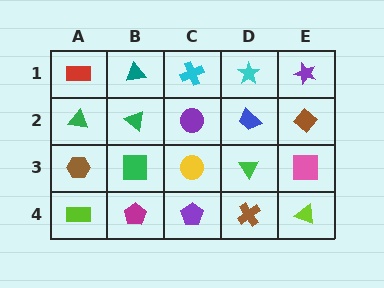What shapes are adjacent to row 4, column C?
A yellow circle (row 3, column C), a magenta pentagon (row 4, column B), a brown cross (row 4, column D).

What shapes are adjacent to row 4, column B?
A green square (row 3, column B), a lime rectangle (row 4, column A), a purple pentagon (row 4, column C).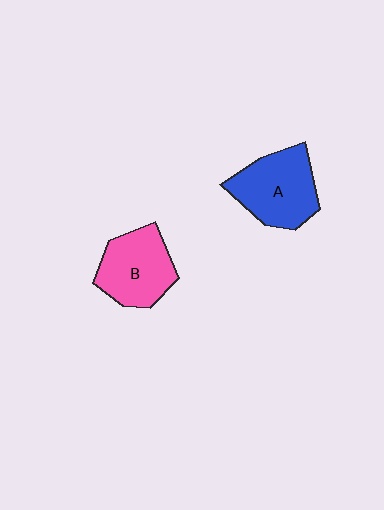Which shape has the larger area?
Shape A (blue).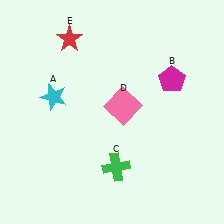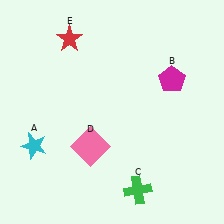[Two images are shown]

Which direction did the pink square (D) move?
The pink square (D) moved down.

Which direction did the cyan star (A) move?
The cyan star (A) moved down.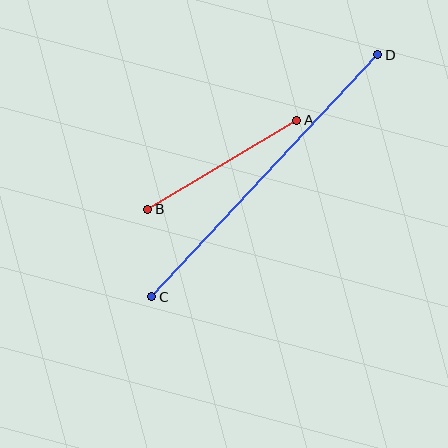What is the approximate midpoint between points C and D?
The midpoint is at approximately (265, 176) pixels.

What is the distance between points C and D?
The distance is approximately 332 pixels.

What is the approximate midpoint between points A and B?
The midpoint is at approximately (222, 165) pixels.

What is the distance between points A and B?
The distance is approximately 173 pixels.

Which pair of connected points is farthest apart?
Points C and D are farthest apart.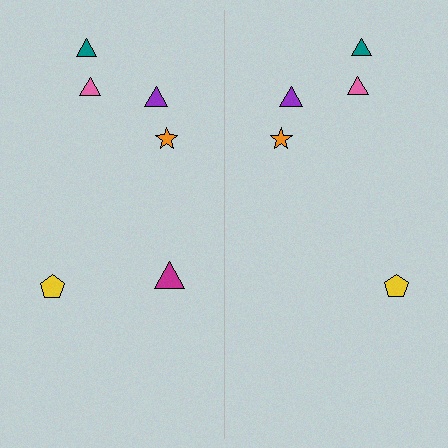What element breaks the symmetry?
A magenta triangle is missing from the right side.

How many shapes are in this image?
There are 11 shapes in this image.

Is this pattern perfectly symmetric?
No, the pattern is not perfectly symmetric. A magenta triangle is missing from the right side.